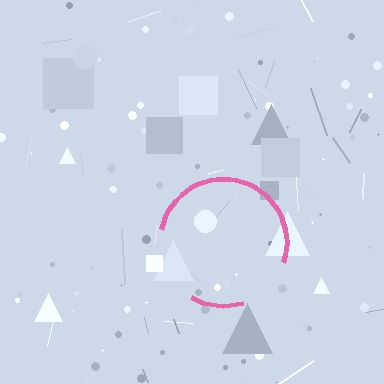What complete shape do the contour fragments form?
The contour fragments form a circle.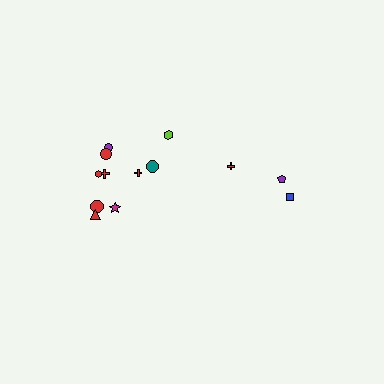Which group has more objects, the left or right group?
The left group.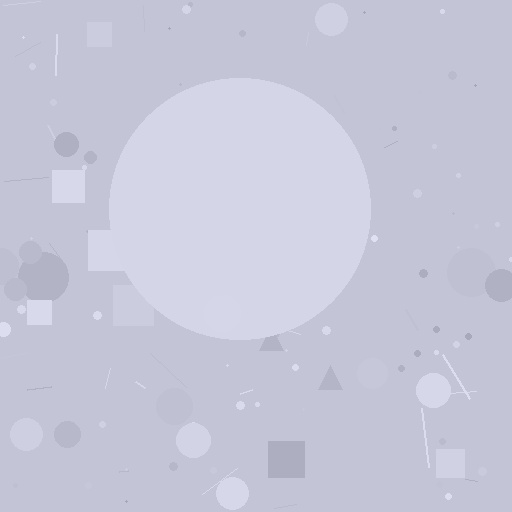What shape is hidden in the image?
A circle is hidden in the image.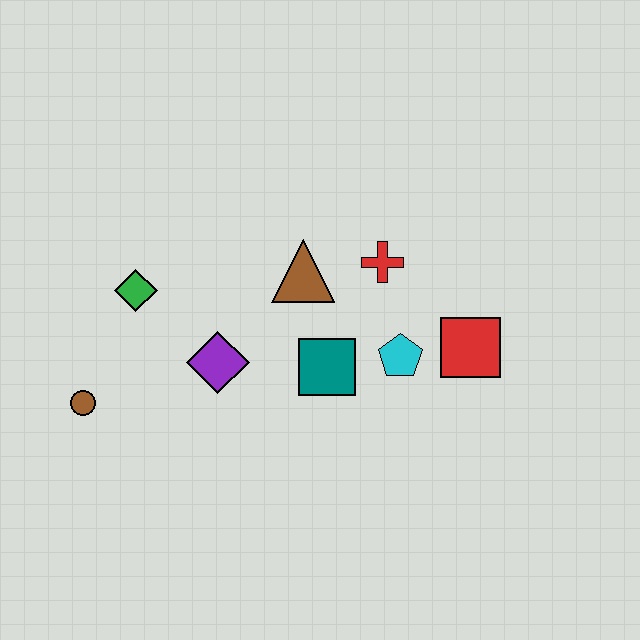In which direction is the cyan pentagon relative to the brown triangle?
The cyan pentagon is to the right of the brown triangle.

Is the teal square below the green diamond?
Yes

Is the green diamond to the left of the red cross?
Yes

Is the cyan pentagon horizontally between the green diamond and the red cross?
No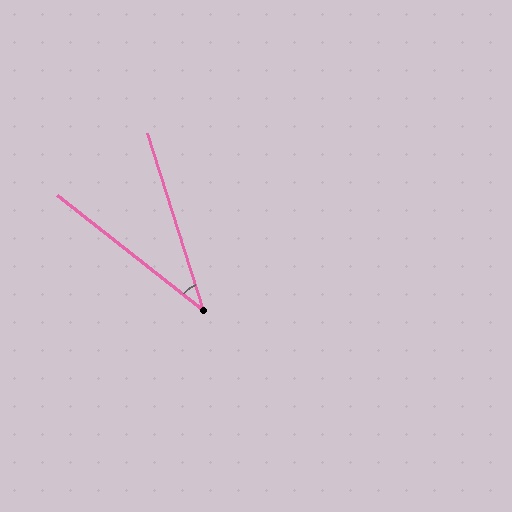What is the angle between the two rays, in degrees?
Approximately 34 degrees.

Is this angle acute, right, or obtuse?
It is acute.